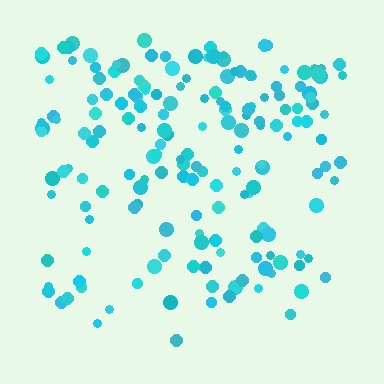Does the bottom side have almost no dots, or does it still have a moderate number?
Still a moderate number, just noticeably fewer than the top.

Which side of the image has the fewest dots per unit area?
The bottom.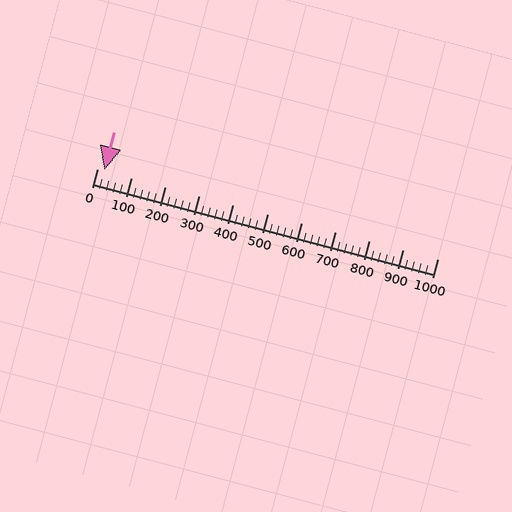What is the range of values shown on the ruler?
The ruler shows values from 0 to 1000.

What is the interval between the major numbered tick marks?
The major tick marks are spaced 100 units apart.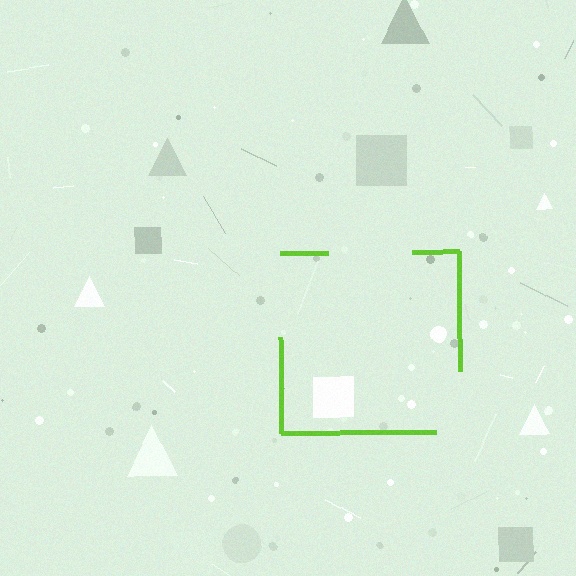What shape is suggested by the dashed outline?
The dashed outline suggests a square.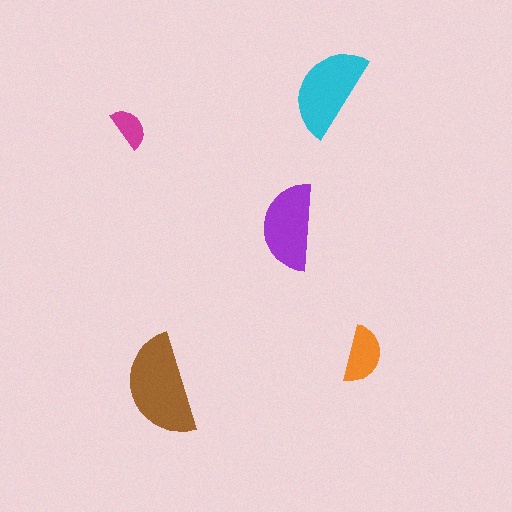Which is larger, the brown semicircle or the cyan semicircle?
The brown one.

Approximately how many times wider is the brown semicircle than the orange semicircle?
About 2 times wider.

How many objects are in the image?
There are 5 objects in the image.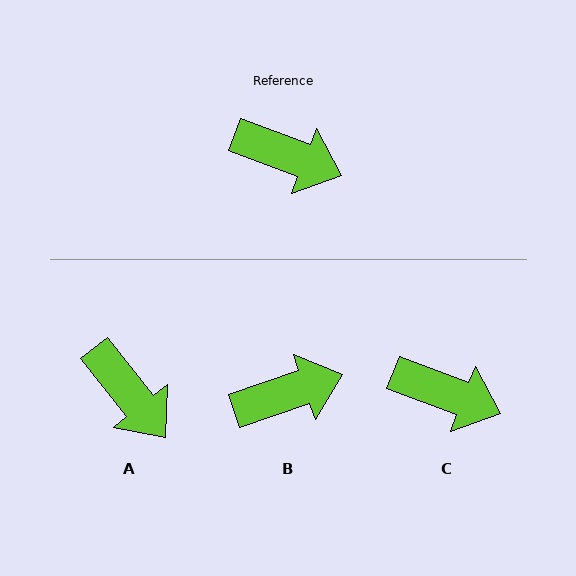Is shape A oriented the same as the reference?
No, it is off by about 31 degrees.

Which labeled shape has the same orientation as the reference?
C.